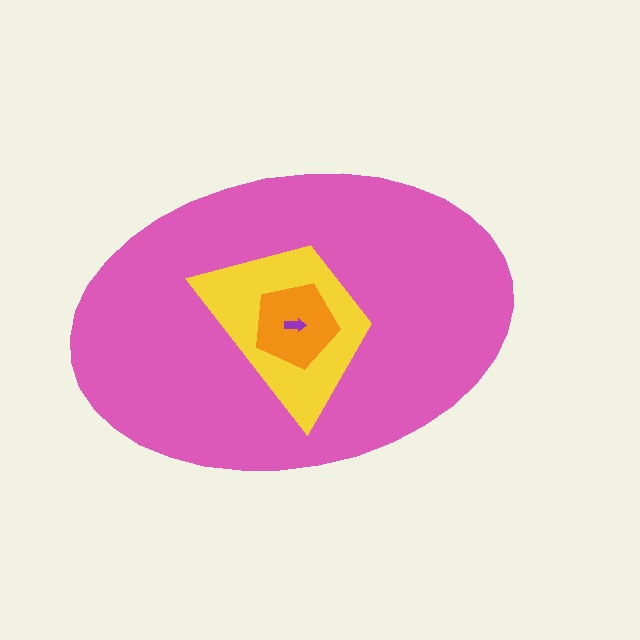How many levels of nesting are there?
4.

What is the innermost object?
The purple arrow.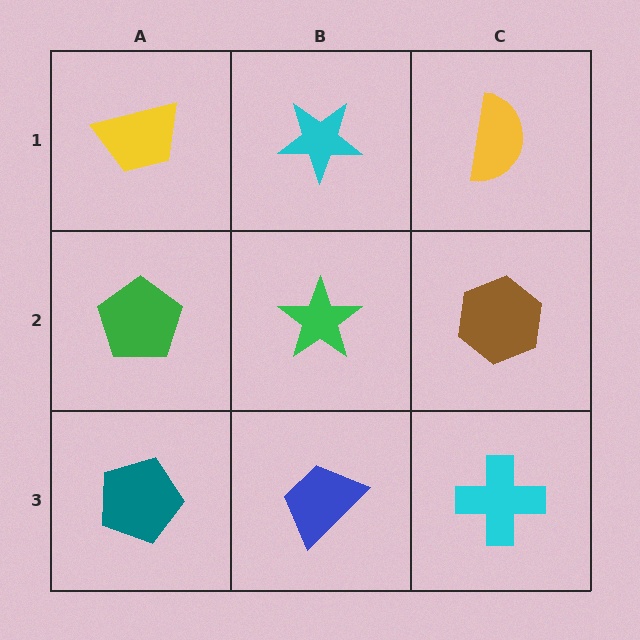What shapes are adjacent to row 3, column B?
A green star (row 2, column B), a teal pentagon (row 3, column A), a cyan cross (row 3, column C).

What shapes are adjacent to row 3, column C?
A brown hexagon (row 2, column C), a blue trapezoid (row 3, column B).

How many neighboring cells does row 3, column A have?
2.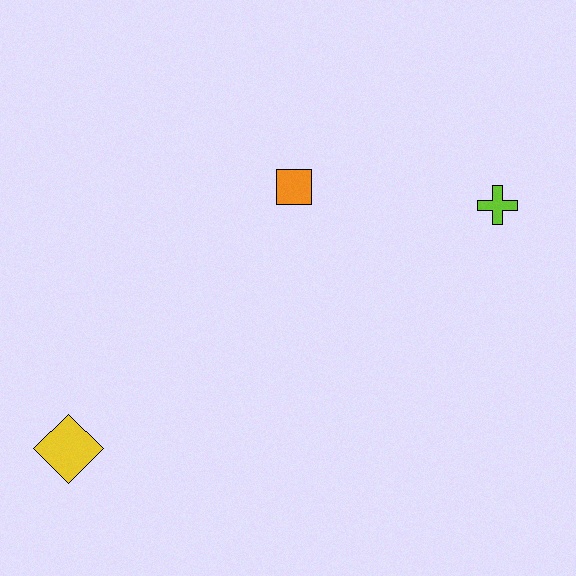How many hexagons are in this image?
There are no hexagons.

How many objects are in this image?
There are 3 objects.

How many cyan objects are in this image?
There are no cyan objects.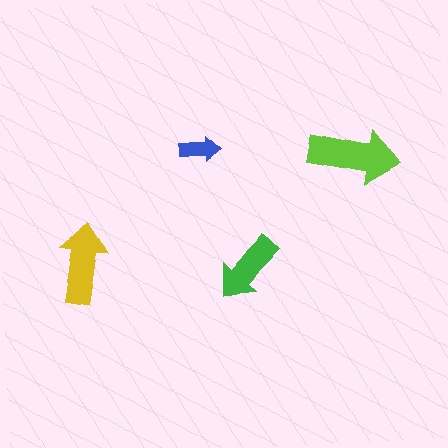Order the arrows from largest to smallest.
the lime one, the yellow one, the green one, the blue one.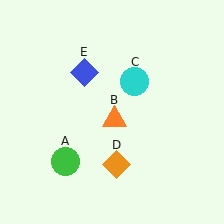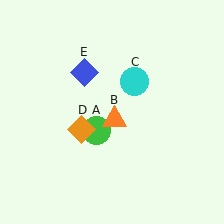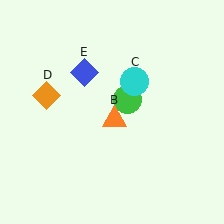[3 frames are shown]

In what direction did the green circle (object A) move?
The green circle (object A) moved up and to the right.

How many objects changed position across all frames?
2 objects changed position: green circle (object A), orange diamond (object D).